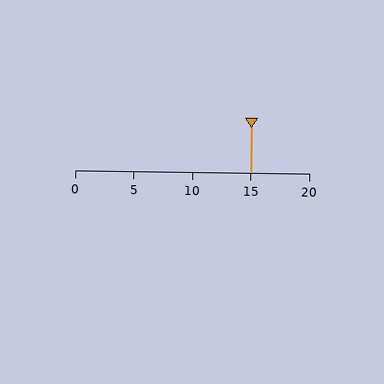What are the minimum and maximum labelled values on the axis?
The axis runs from 0 to 20.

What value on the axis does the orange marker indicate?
The marker indicates approximately 15.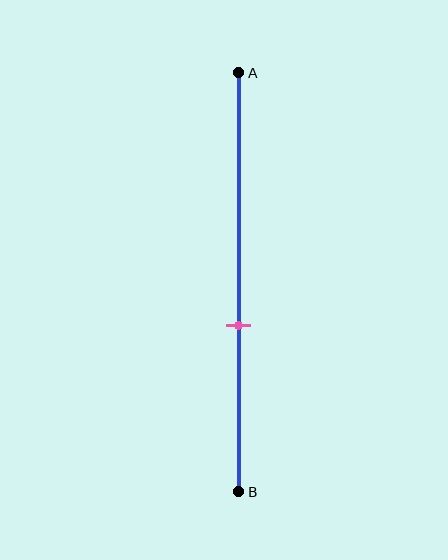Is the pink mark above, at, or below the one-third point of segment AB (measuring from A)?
The pink mark is below the one-third point of segment AB.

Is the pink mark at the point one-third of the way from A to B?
No, the mark is at about 60% from A, not at the 33% one-third point.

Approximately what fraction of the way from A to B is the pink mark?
The pink mark is approximately 60% of the way from A to B.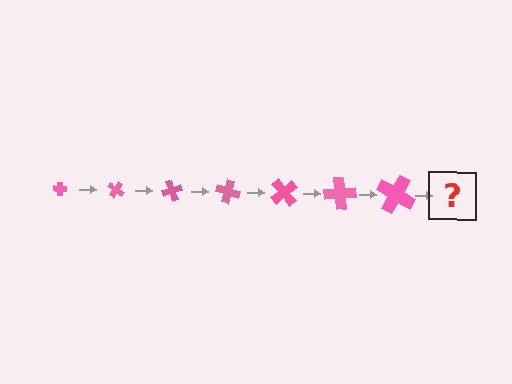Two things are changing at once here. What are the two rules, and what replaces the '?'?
The two rules are that the cross grows larger each step and it rotates 35 degrees each step. The '?' should be a cross, larger than the previous one and rotated 245 degrees from the start.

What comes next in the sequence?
The next element should be a cross, larger than the previous one and rotated 245 degrees from the start.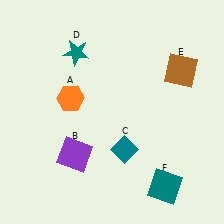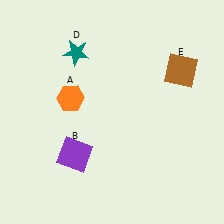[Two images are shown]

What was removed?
The teal square (F), the teal diamond (C) were removed in Image 2.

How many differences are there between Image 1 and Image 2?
There are 2 differences between the two images.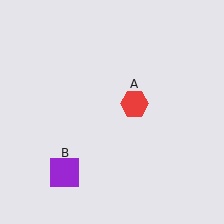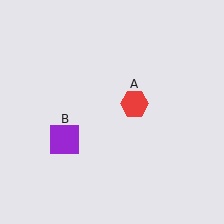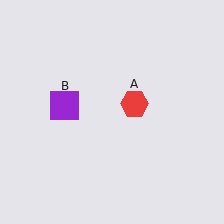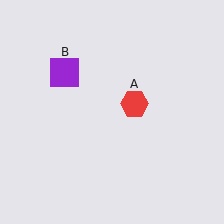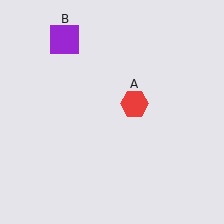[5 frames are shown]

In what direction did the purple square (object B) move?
The purple square (object B) moved up.